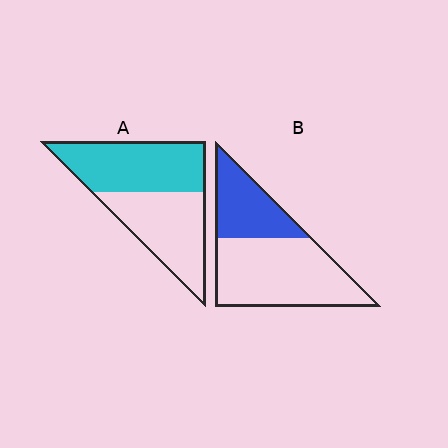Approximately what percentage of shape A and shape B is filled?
A is approximately 50% and B is approximately 35%.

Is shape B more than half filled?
No.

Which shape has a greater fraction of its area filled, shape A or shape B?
Shape A.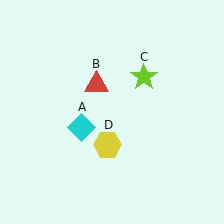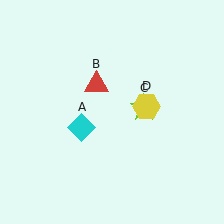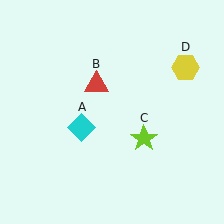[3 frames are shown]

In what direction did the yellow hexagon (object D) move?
The yellow hexagon (object D) moved up and to the right.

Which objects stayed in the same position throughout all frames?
Cyan diamond (object A) and red triangle (object B) remained stationary.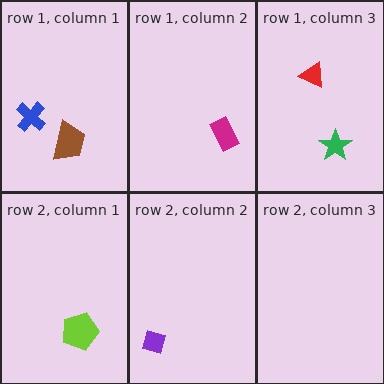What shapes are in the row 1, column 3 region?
The red triangle, the green star.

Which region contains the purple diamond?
The row 2, column 2 region.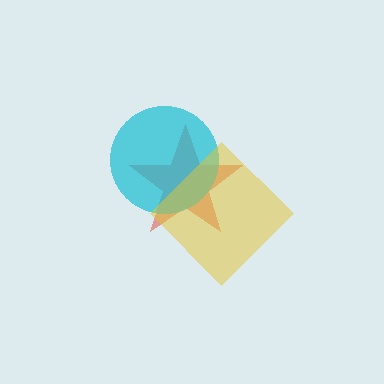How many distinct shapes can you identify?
There are 3 distinct shapes: a red star, a cyan circle, a yellow diamond.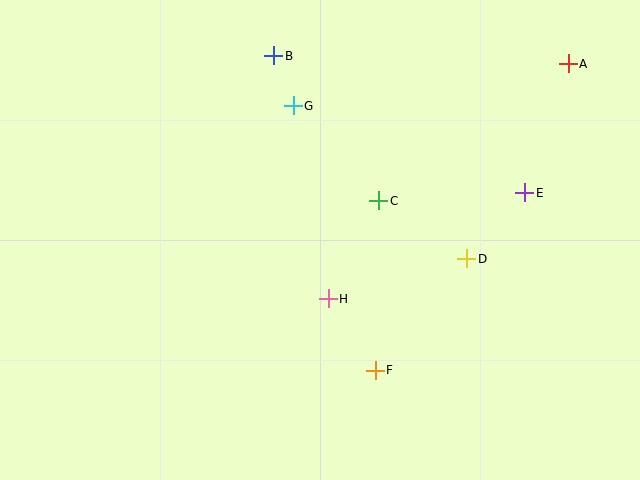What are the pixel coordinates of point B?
Point B is at (274, 56).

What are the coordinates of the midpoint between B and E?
The midpoint between B and E is at (399, 124).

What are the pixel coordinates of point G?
Point G is at (293, 106).